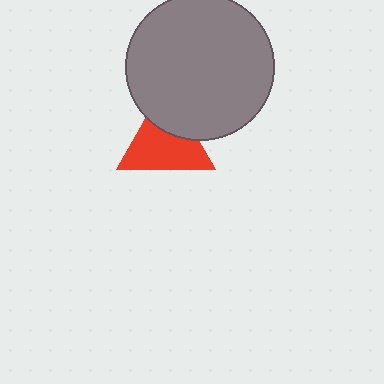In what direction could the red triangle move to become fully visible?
The red triangle could move down. That would shift it out from behind the gray circle entirely.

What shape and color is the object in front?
The object in front is a gray circle.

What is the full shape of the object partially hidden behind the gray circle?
The partially hidden object is a red triangle.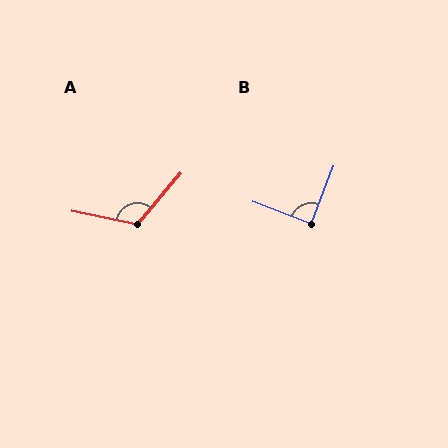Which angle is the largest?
A, at approximately 119 degrees.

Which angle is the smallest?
B, at approximately 90 degrees.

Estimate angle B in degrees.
Approximately 90 degrees.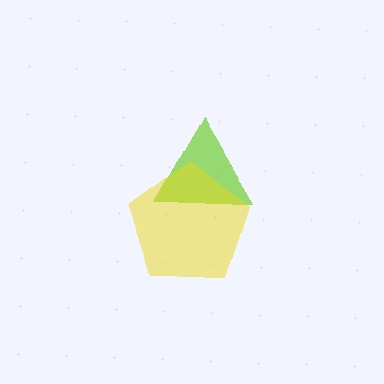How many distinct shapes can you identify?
There are 2 distinct shapes: a lime triangle, a yellow pentagon.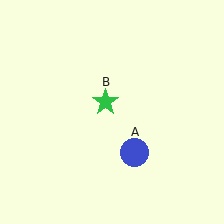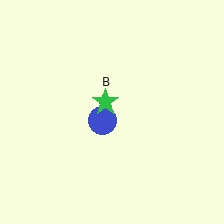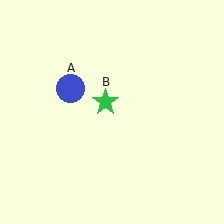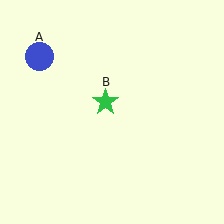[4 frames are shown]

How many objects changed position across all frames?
1 object changed position: blue circle (object A).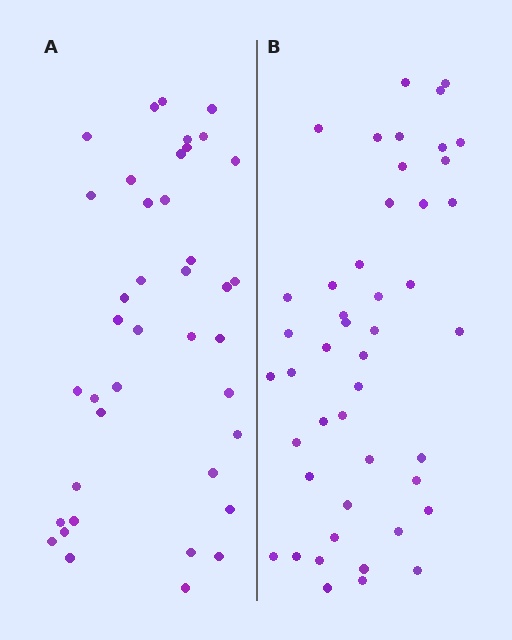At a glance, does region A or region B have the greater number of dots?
Region B (the right region) has more dots.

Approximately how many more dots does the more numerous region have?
Region B has about 6 more dots than region A.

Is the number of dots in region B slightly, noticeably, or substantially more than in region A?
Region B has only slightly more — the two regions are fairly close. The ratio is roughly 1.1 to 1.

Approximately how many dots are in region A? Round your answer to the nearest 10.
About 40 dots.